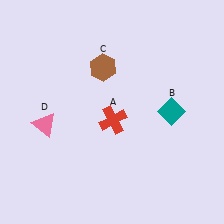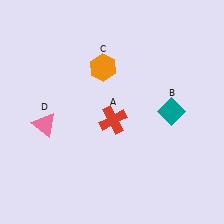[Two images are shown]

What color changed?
The hexagon (C) changed from brown in Image 1 to orange in Image 2.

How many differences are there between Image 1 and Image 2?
There is 1 difference between the two images.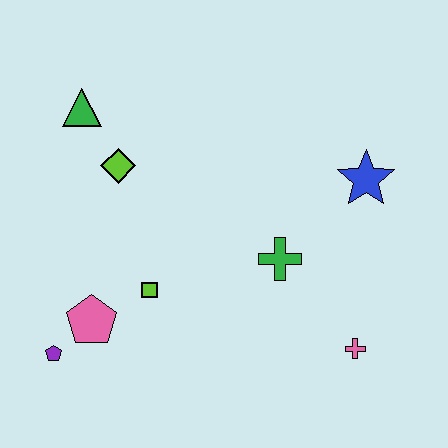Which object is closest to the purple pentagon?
The pink pentagon is closest to the purple pentagon.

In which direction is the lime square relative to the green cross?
The lime square is to the left of the green cross.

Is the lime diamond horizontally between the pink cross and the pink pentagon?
Yes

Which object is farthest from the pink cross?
The green triangle is farthest from the pink cross.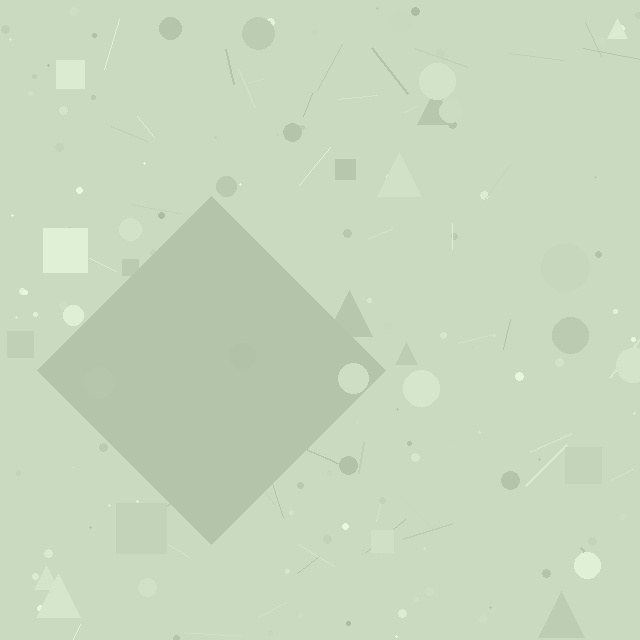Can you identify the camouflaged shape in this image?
The camouflaged shape is a diamond.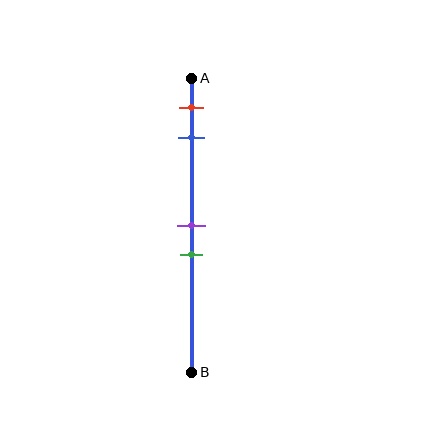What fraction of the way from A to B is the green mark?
The green mark is approximately 60% (0.6) of the way from A to B.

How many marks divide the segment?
There are 4 marks dividing the segment.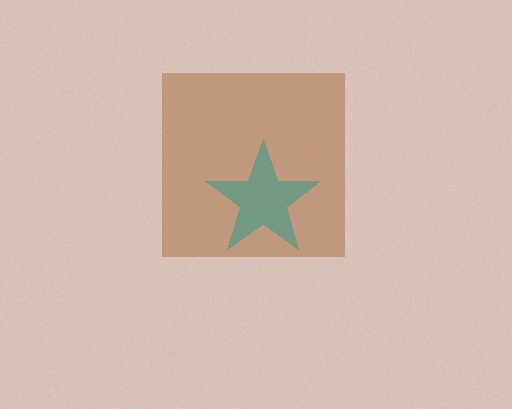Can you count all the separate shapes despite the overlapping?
Yes, there are 2 separate shapes.